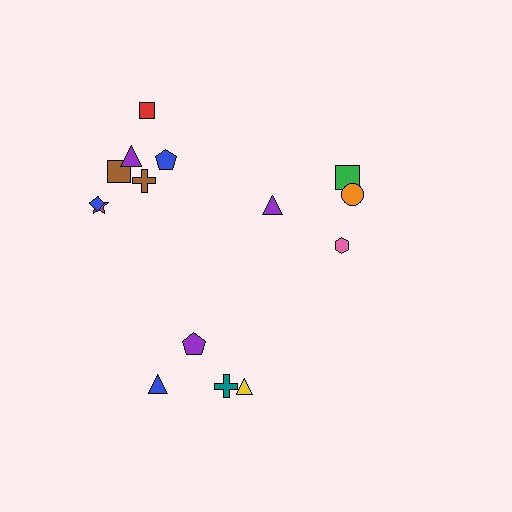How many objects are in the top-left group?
There are 7 objects.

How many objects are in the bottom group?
There are 4 objects.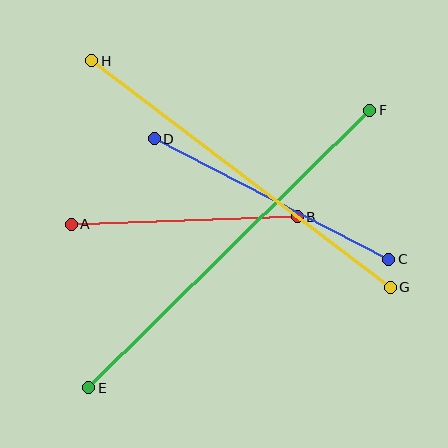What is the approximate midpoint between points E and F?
The midpoint is at approximately (229, 249) pixels.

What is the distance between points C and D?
The distance is approximately 264 pixels.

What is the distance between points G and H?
The distance is approximately 375 pixels.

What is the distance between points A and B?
The distance is approximately 226 pixels.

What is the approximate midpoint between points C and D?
The midpoint is at approximately (272, 199) pixels.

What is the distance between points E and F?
The distance is approximately 395 pixels.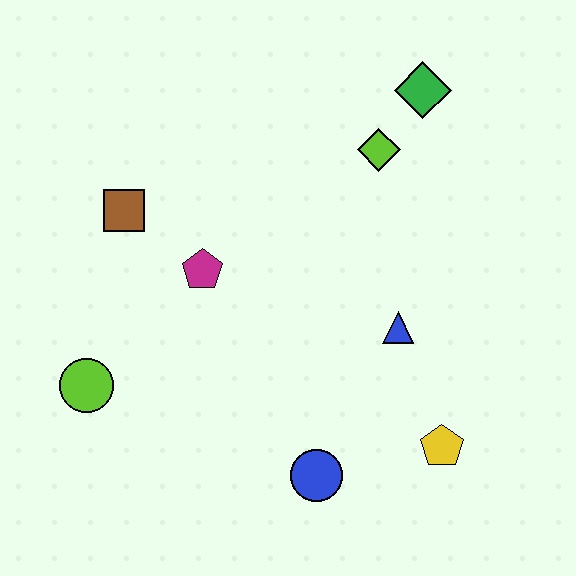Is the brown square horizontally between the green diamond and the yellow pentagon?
No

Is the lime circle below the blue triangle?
Yes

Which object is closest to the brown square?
The magenta pentagon is closest to the brown square.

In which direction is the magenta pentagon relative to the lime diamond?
The magenta pentagon is to the left of the lime diamond.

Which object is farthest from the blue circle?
The green diamond is farthest from the blue circle.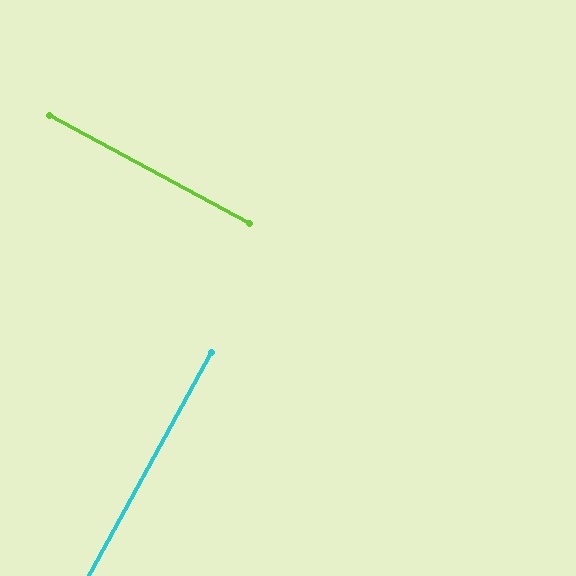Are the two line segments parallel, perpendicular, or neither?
Perpendicular — they meet at approximately 90°.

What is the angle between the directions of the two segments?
Approximately 90 degrees.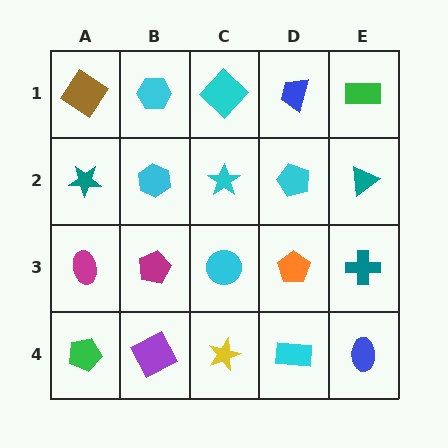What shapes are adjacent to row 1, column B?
A cyan hexagon (row 2, column B), a brown diamond (row 1, column A), a cyan diamond (row 1, column C).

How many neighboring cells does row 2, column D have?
4.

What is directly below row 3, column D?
A cyan rectangle.